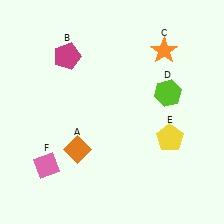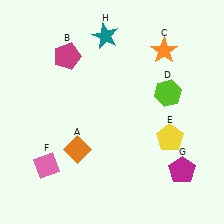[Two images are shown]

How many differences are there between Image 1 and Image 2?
There are 2 differences between the two images.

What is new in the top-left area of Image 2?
A teal star (H) was added in the top-left area of Image 2.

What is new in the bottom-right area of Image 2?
A magenta pentagon (G) was added in the bottom-right area of Image 2.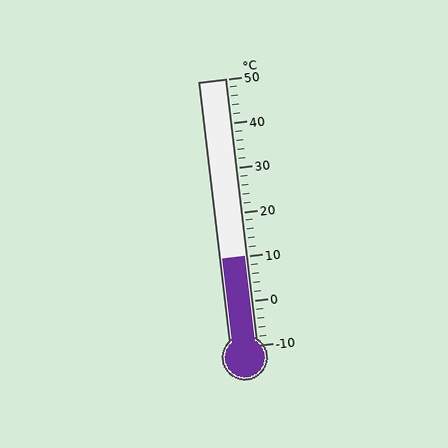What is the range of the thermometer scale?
The thermometer scale ranges from -10°C to 50°C.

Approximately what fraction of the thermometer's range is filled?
The thermometer is filled to approximately 35% of its range.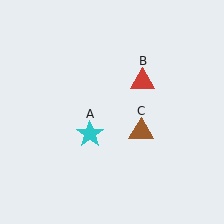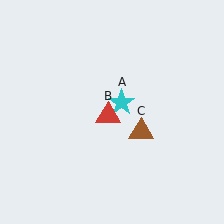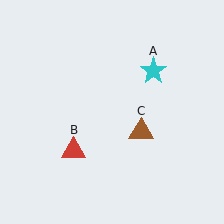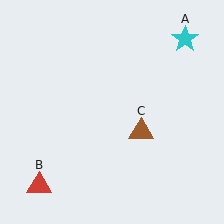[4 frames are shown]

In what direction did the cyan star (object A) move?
The cyan star (object A) moved up and to the right.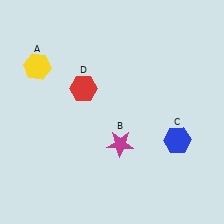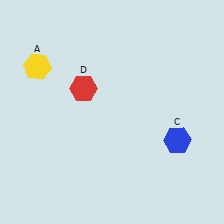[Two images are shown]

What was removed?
The magenta star (B) was removed in Image 2.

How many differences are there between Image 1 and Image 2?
There is 1 difference between the two images.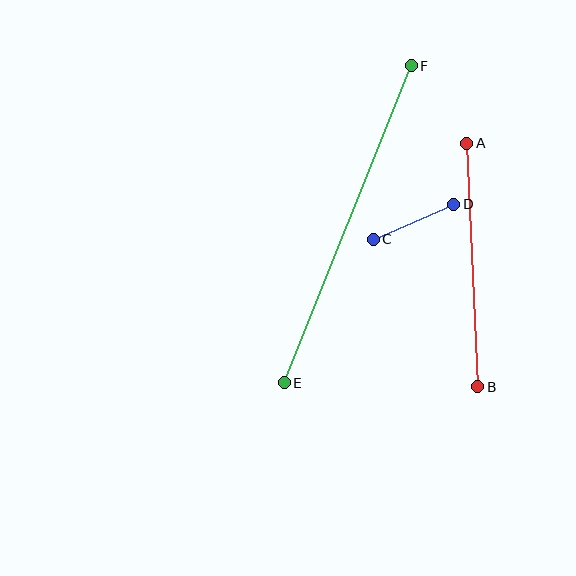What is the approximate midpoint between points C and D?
The midpoint is at approximately (414, 222) pixels.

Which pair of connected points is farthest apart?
Points E and F are farthest apart.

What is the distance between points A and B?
The distance is approximately 244 pixels.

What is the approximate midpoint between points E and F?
The midpoint is at approximately (348, 224) pixels.